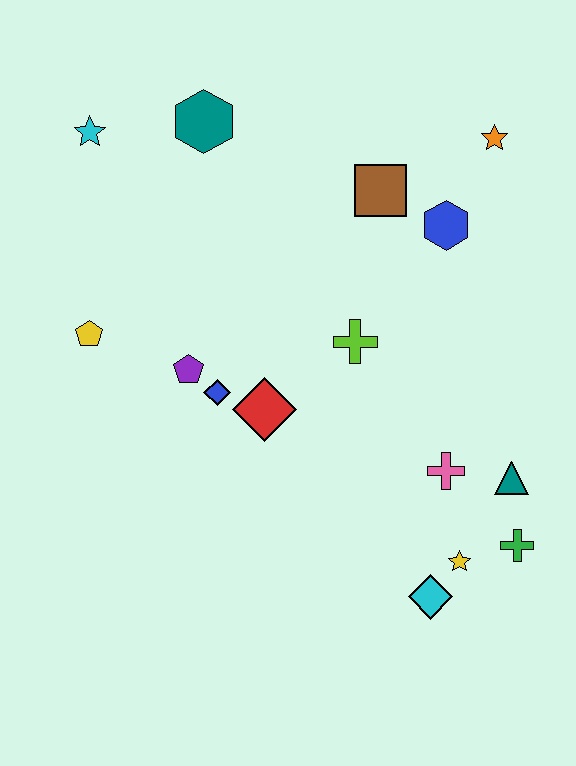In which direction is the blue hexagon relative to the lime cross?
The blue hexagon is above the lime cross.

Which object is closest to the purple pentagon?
The blue diamond is closest to the purple pentagon.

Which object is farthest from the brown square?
The cyan diamond is farthest from the brown square.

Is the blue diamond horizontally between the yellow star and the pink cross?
No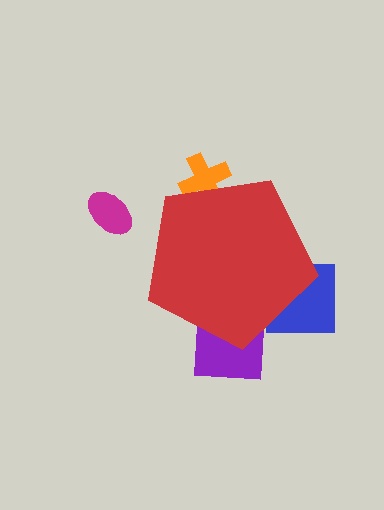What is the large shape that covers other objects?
A red pentagon.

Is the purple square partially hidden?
Yes, the purple square is partially hidden behind the red pentagon.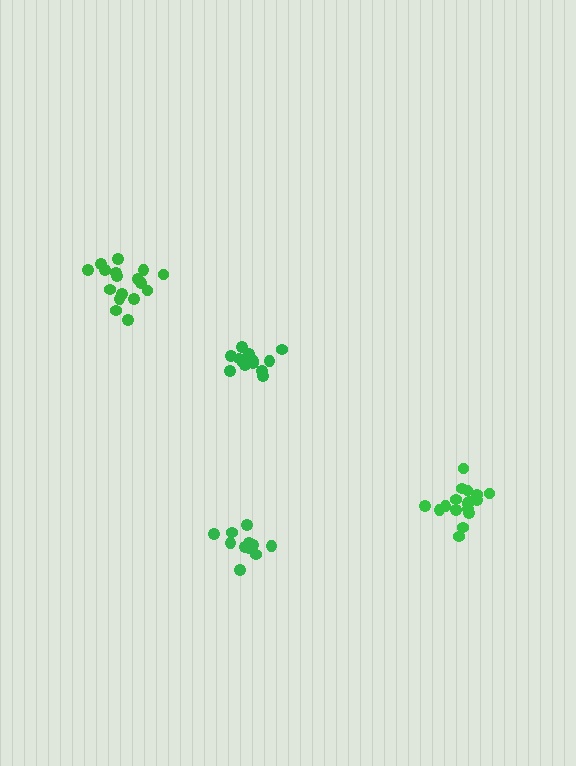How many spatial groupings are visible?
There are 4 spatial groupings.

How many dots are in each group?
Group 1: 17 dots, Group 2: 13 dots, Group 3: 15 dots, Group 4: 17 dots (62 total).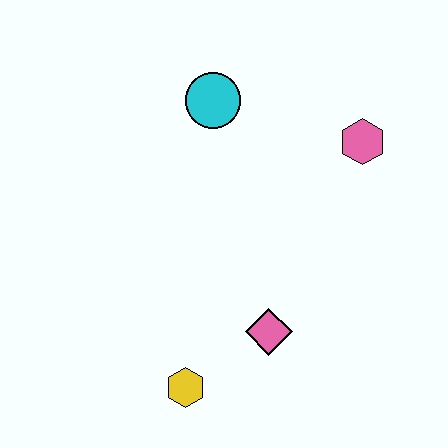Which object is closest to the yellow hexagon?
The pink diamond is closest to the yellow hexagon.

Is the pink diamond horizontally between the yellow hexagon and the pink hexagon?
Yes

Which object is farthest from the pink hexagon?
The yellow hexagon is farthest from the pink hexagon.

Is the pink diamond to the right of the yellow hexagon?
Yes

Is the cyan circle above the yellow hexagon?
Yes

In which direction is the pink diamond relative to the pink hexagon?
The pink diamond is below the pink hexagon.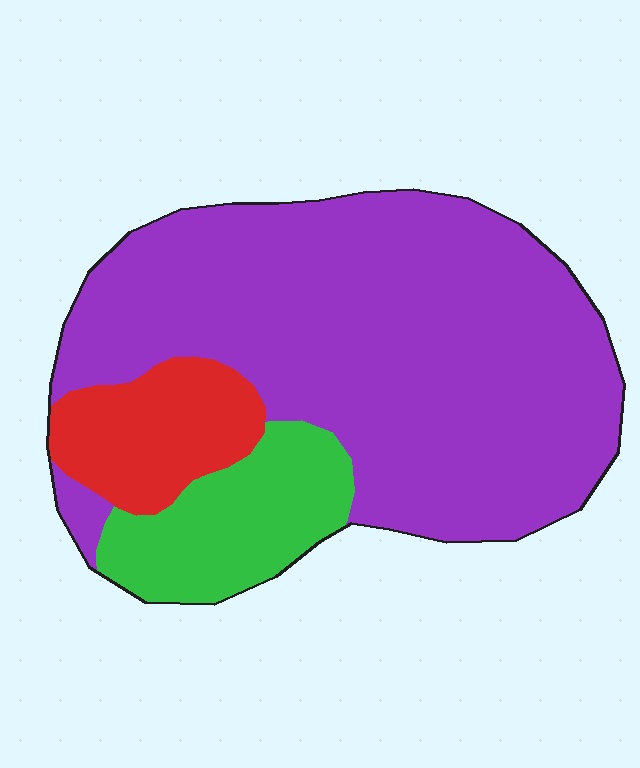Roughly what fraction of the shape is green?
Green covers 15% of the shape.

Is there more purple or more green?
Purple.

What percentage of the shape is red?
Red takes up about one eighth (1/8) of the shape.